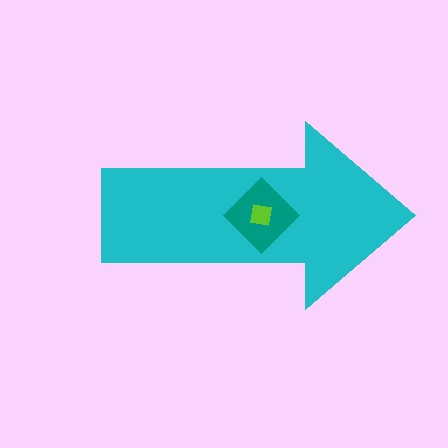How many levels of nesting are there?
3.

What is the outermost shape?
The cyan arrow.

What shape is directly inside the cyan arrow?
The teal diamond.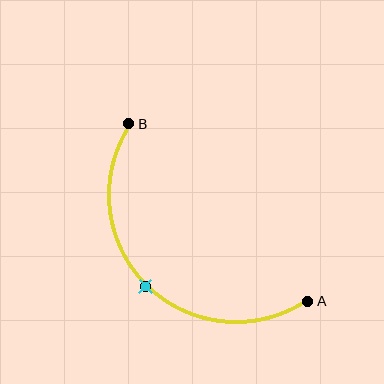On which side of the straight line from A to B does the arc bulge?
The arc bulges below and to the left of the straight line connecting A and B.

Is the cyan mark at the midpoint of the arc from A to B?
Yes. The cyan mark lies on the arc at equal arc-length from both A and B — it is the arc midpoint.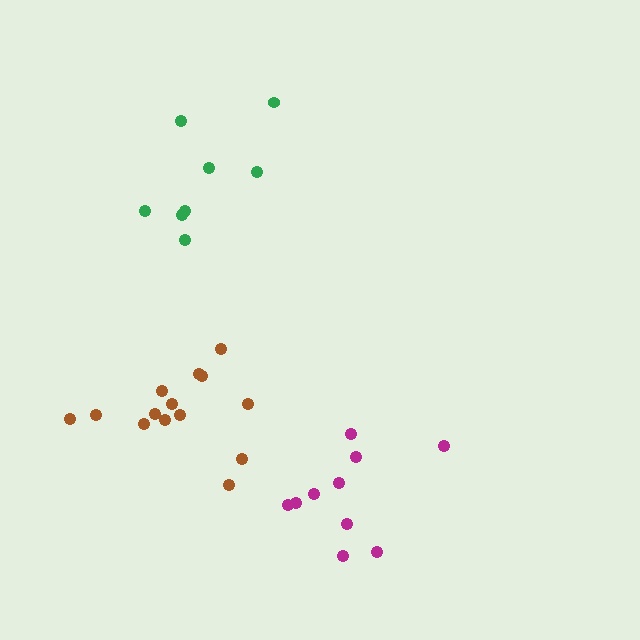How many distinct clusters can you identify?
There are 3 distinct clusters.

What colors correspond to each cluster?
The clusters are colored: brown, green, magenta.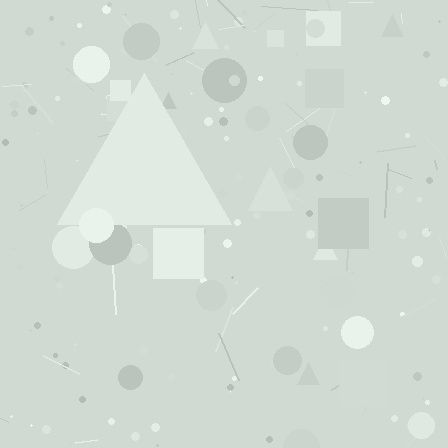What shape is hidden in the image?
A triangle is hidden in the image.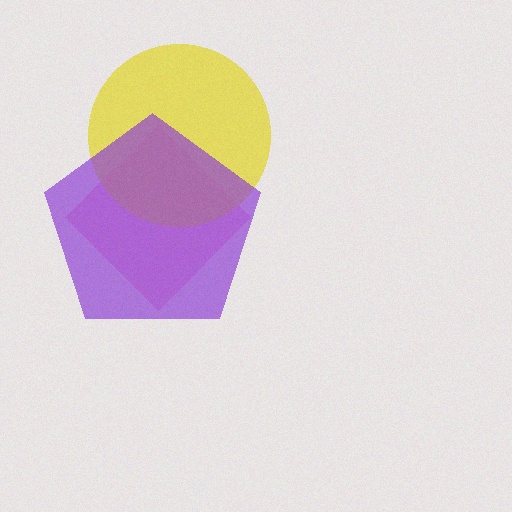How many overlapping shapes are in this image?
There are 3 overlapping shapes in the image.